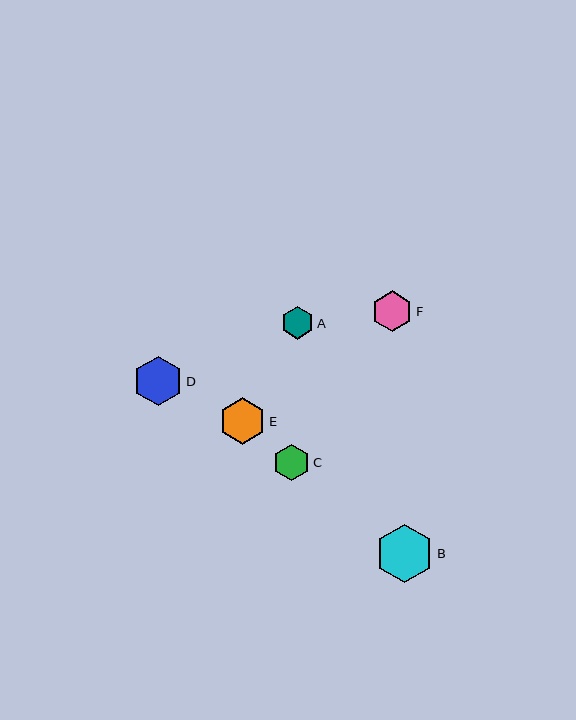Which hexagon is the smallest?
Hexagon A is the smallest with a size of approximately 33 pixels.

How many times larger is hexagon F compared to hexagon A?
Hexagon F is approximately 1.3 times the size of hexagon A.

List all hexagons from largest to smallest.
From largest to smallest: B, D, E, F, C, A.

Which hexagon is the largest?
Hexagon B is the largest with a size of approximately 58 pixels.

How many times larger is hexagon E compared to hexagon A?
Hexagon E is approximately 1.4 times the size of hexagon A.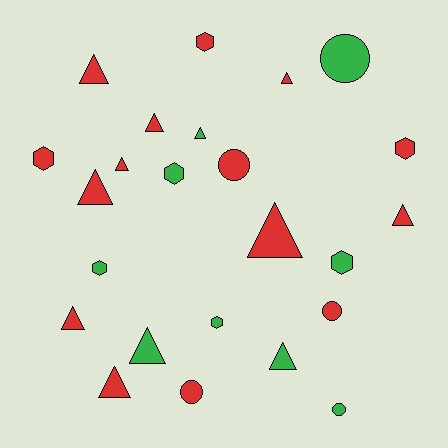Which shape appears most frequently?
Triangle, with 12 objects.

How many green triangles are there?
There are 3 green triangles.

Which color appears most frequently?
Red, with 15 objects.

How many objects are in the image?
There are 24 objects.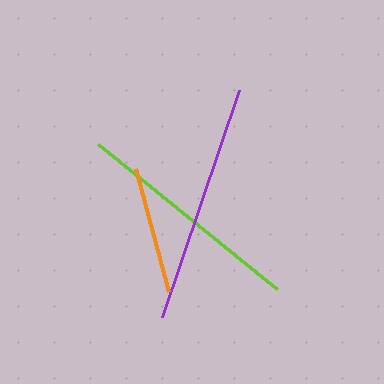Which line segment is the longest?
The purple line is the longest at approximately 239 pixels.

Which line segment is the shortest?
The orange line is the shortest at approximately 127 pixels.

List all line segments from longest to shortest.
From longest to shortest: purple, lime, orange.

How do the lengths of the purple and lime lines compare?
The purple and lime lines are approximately the same length.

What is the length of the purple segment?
The purple segment is approximately 239 pixels long.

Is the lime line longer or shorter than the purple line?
The purple line is longer than the lime line.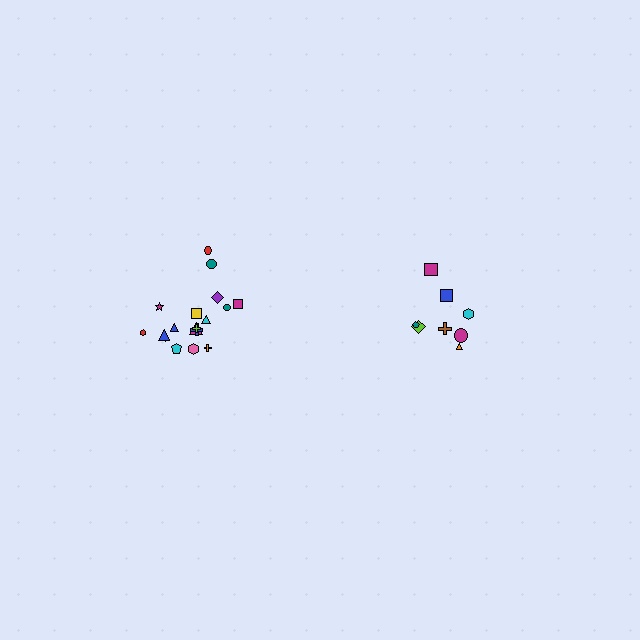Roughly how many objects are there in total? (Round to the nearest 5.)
Roughly 25 objects in total.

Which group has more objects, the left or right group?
The left group.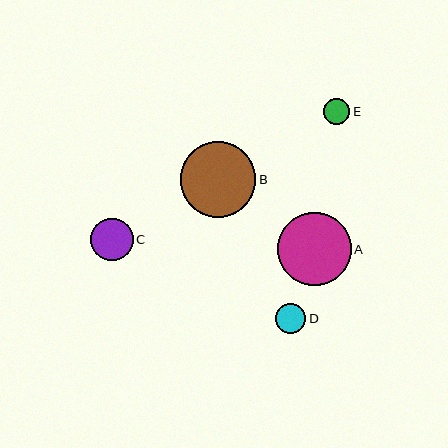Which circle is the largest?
Circle B is the largest with a size of approximately 75 pixels.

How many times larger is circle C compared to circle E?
Circle C is approximately 1.6 times the size of circle E.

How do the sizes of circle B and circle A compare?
Circle B and circle A are approximately the same size.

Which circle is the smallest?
Circle E is the smallest with a size of approximately 26 pixels.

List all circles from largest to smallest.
From largest to smallest: B, A, C, D, E.